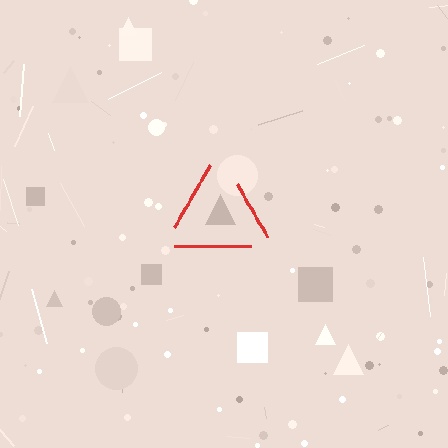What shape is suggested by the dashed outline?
The dashed outline suggests a triangle.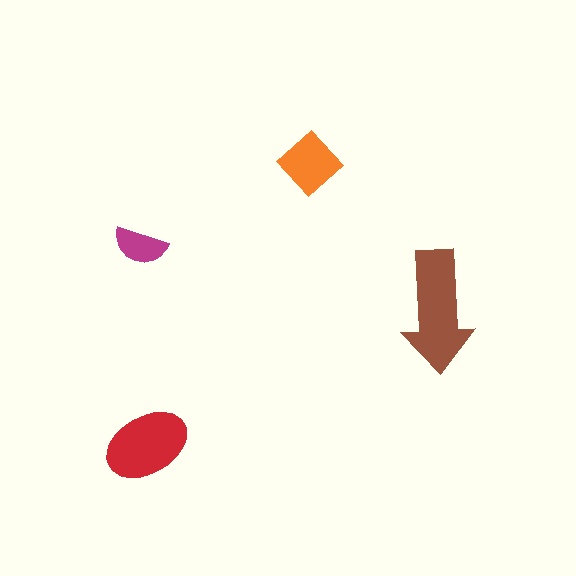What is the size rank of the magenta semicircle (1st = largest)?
4th.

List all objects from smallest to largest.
The magenta semicircle, the orange diamond, the red ellipse, the brown arrow.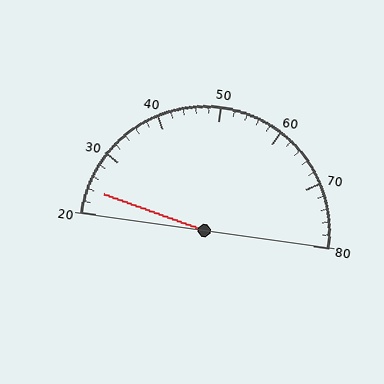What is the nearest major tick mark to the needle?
The nearest major tick mark is 20.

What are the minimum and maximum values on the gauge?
The gauge ranges from 20 to 80.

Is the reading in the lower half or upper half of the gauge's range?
The reading is in the lower half of the range (20 to 80).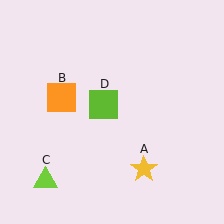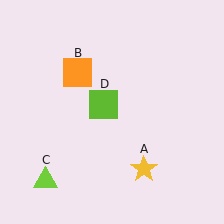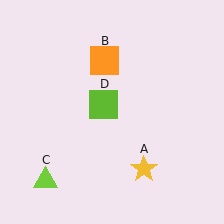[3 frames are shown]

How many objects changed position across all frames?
1 object changed position: orange square (object B).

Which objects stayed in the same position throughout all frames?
Yellow star (object A) and lime triangle (object C) and lime square (object D) remained stationary.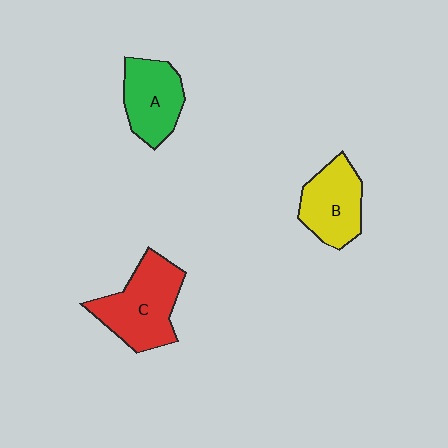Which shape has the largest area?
Shape C (red).